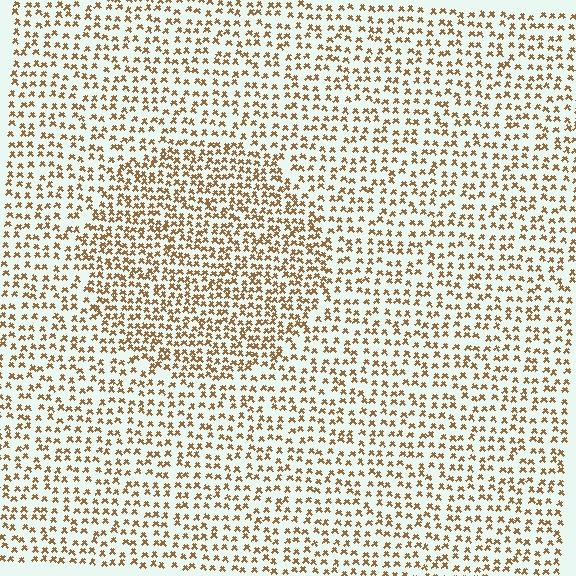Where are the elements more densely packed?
The elements are more densely packed inside the circle boundary.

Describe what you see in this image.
The image contains small brown elements arranged at two different densities. A circle-shaped region is visible where the elements are more densely packed than the surrounding area.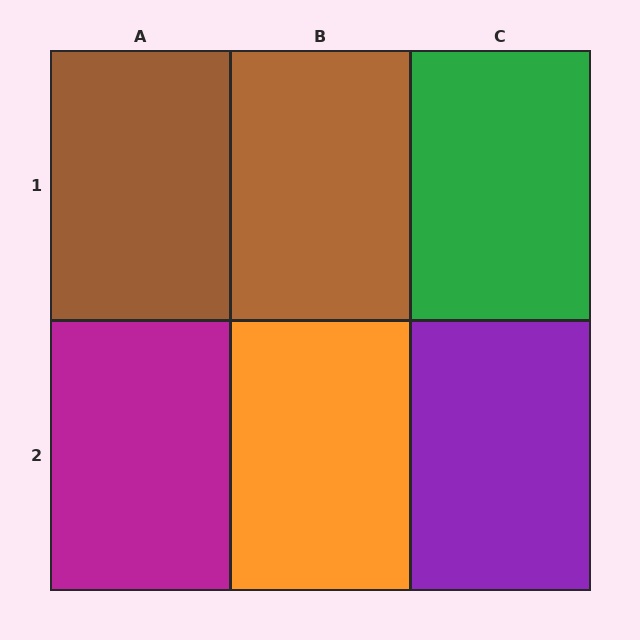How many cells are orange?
1 cell is orange.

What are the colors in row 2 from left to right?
Magenta, orange, purple.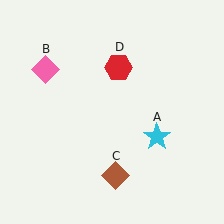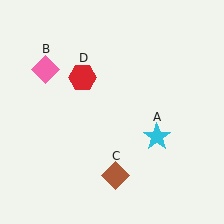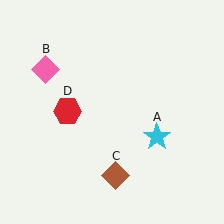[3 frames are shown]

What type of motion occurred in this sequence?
The red hexagon (object D) rotated counterclockwise around the center of the scene.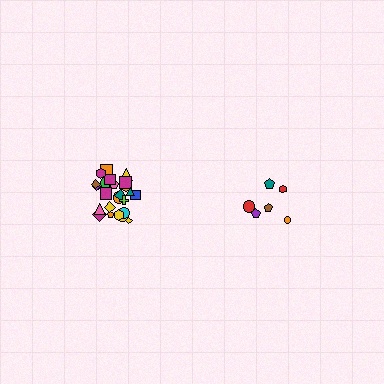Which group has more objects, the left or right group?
The left group.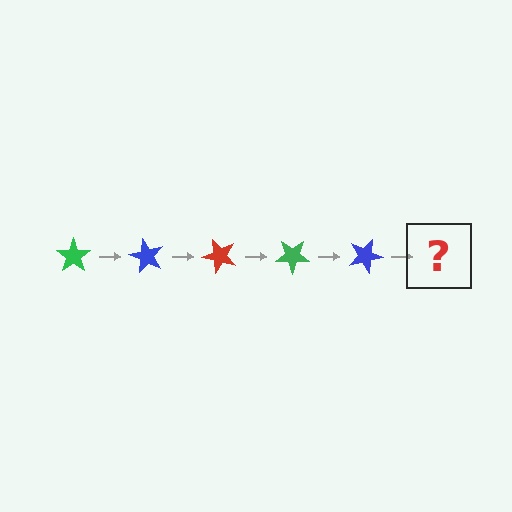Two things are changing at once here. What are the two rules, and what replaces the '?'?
The two rules are that it rotates 60 degrees each step and the color cycles through green, blue, and red. The '?' should be a red star, rotated 300 degrees from the start.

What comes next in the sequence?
The next element should be a red star, rotated 300 degrees from the start.